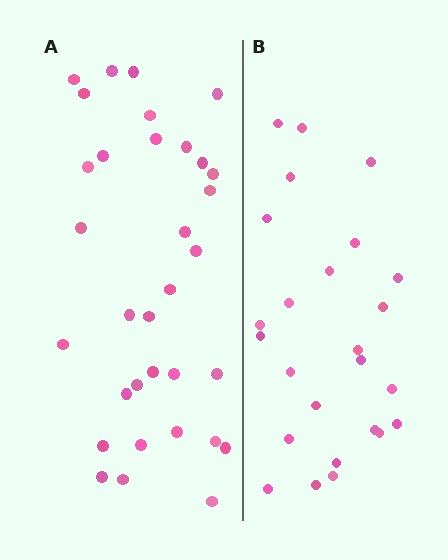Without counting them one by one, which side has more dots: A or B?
Region A (the left region) has more dots.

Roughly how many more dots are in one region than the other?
Region A has roughly 8 or so more dots than region B.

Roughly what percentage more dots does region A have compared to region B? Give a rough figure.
About 30% more.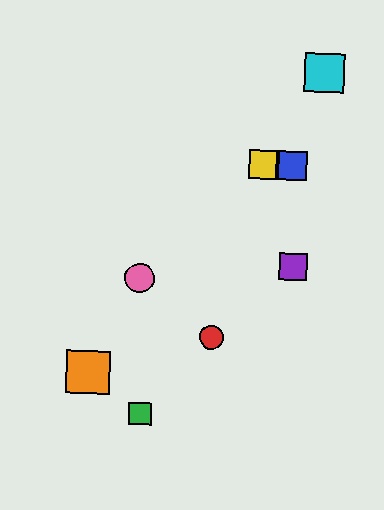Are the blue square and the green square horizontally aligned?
No, the blue square is at y≈166 and the green square is at y≈413.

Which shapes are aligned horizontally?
The blue square, the yellow square are aligned horizontally.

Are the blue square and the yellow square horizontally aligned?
Yes, both are at y≈166.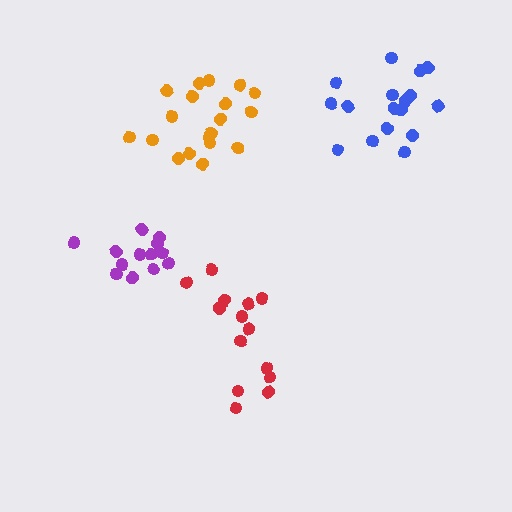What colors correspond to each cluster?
The clusters are colored: orange, blue, red, purple.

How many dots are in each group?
Group 1: 19 dots, Group 2: 17 dots, Group 3: 14 dots, Group 4: 13 dots (63 total).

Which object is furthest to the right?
The blue cluster is rightmost.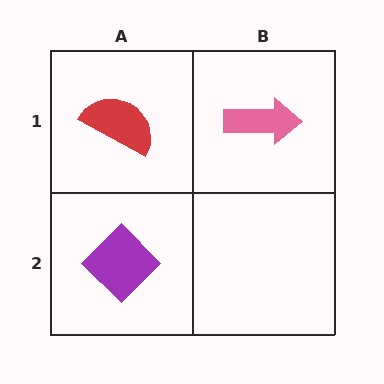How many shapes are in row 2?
1 shape.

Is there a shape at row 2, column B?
No, that cell is empty.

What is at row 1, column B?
A pink arrow.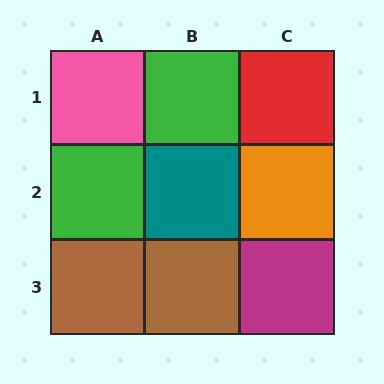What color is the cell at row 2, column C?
Orange.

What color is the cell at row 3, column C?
Magenta.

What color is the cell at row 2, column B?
Teal.